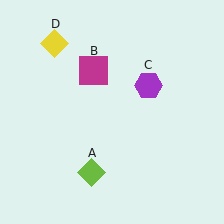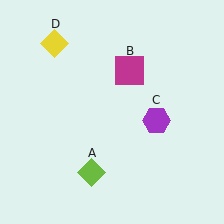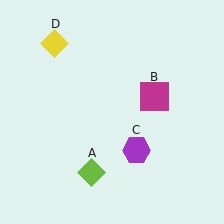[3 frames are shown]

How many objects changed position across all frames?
2 objects changed position: magenta square (object B), purple hexagon (object C).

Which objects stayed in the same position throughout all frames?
Lime diamond (object A) and yellow diamond (object D) remained stationary.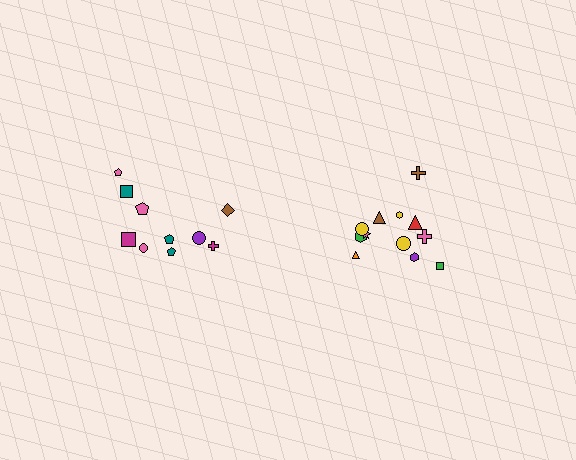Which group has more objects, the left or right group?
The right group.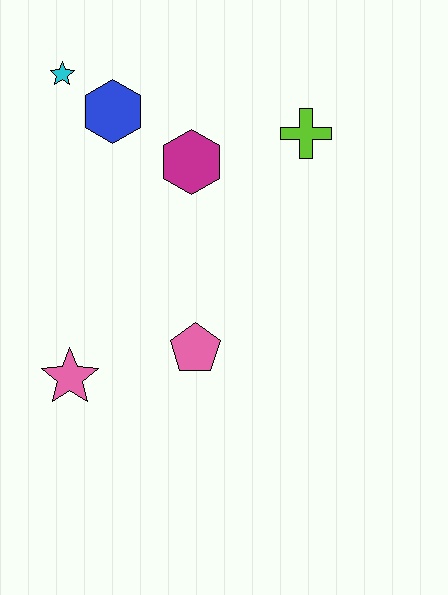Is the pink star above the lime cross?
No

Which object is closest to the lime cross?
The magenta hexagon is closest to the lime cross.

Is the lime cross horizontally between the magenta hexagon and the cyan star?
No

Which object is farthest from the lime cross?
The pink star is farthest from the lime cross.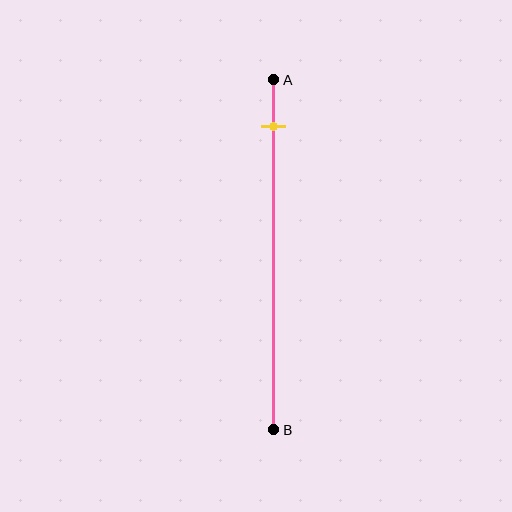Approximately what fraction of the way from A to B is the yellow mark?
The yellow mark is approximately 15% of the way from A to B.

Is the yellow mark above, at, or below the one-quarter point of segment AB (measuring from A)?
The yellow mark is above the one-quarter point of segment AB.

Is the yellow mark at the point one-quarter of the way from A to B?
No, the mark is at about 15% from A, not at the 25% one-quarter point.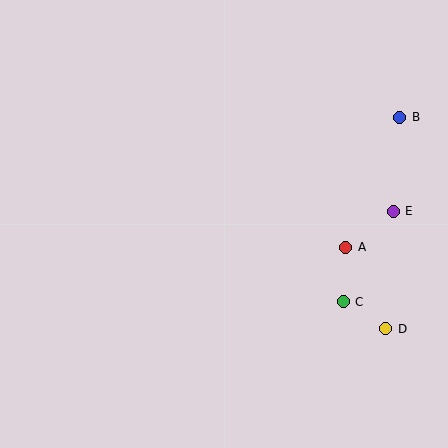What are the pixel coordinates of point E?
Point E is at (393, 211).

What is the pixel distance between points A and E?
The distance between A and E is 59 pixels.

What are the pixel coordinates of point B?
Point B is at (400, 117).